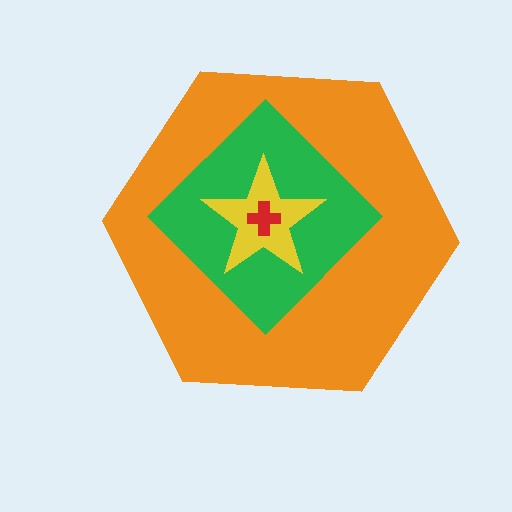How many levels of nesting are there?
4.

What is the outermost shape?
The orange hexagon.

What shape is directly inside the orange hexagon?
The green diamond.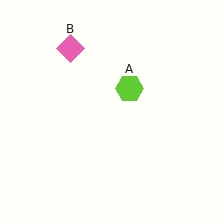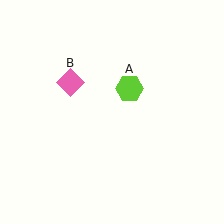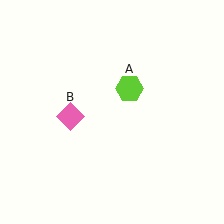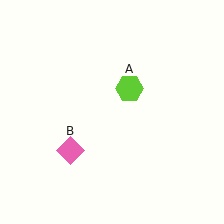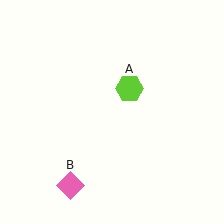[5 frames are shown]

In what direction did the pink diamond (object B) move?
The pink diamond (object B) moved down.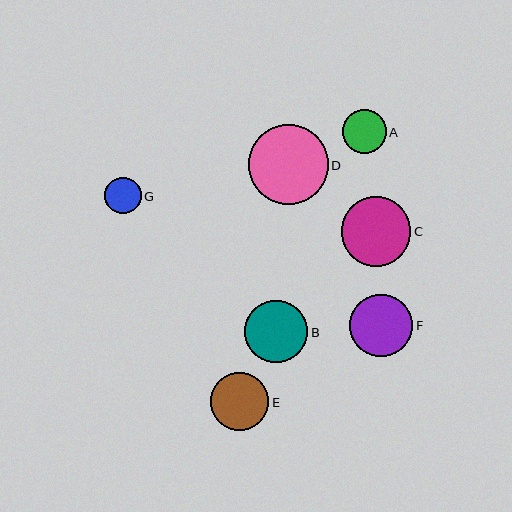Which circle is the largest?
Circle D is the largest with a size of approximately 80 pixels.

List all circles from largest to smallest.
From largest to smallest: D, C, F, B, E, A, G.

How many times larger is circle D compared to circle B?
Circle D is approximately 1.3 times the size of circle B.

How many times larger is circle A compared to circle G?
Circle A is approximately 1.2 times the size of circle G.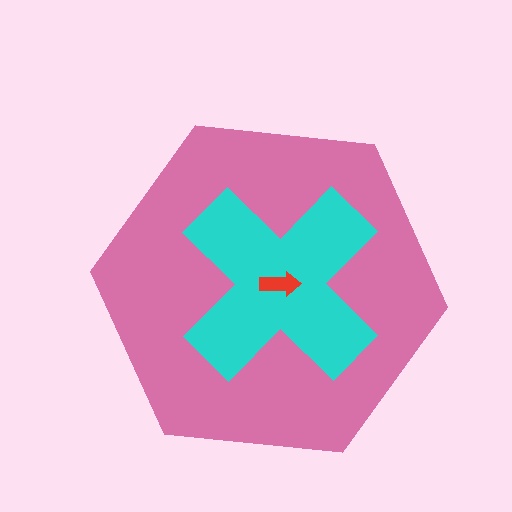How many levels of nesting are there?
3.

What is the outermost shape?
The pink hexagon.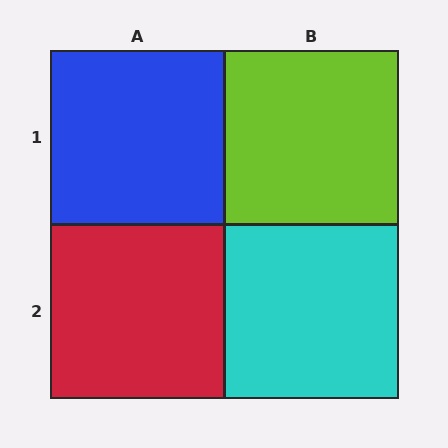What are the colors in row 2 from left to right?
Red, cyan.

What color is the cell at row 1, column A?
Blue.